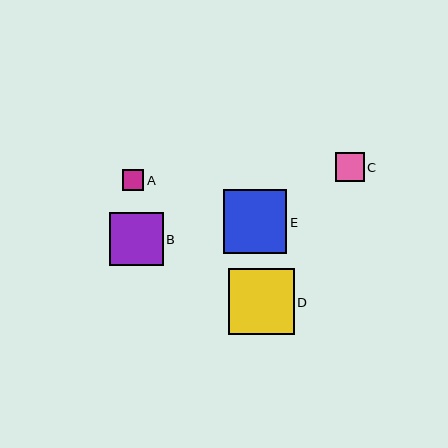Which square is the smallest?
Square A is the smallest with a size of approximately 21 pixels.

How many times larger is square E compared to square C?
Square E is approximately 2.2 times the size of square C.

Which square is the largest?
Square D is the largest with a size of approximately 66 pixels.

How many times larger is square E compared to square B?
Square E is approximately 1.2 times the size of square B.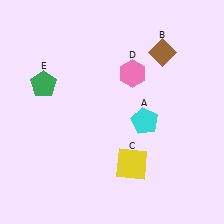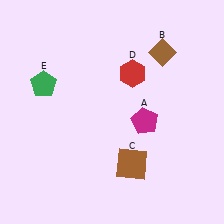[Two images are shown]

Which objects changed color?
A changed from cyan to magenta. C changed from yellow to brown. D changed from pink to red.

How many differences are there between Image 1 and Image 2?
There are 3 differences between the two images.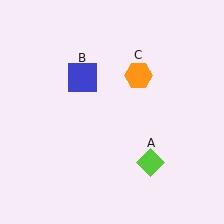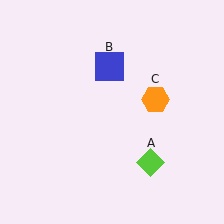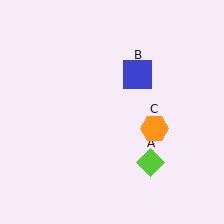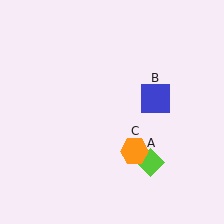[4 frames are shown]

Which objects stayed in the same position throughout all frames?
Lime diamond (object A) remained stationary.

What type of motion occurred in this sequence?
The blue square (object B), orange hexagon (object C) rotated clockwise around the center of the scene.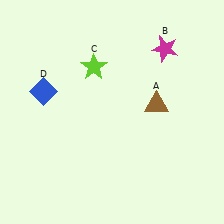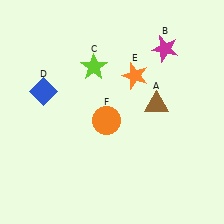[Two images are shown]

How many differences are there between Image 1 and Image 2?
There are 2 differences between the two images.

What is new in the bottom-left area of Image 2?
An orange circle (F) was added in the bottom-left area of Image 2.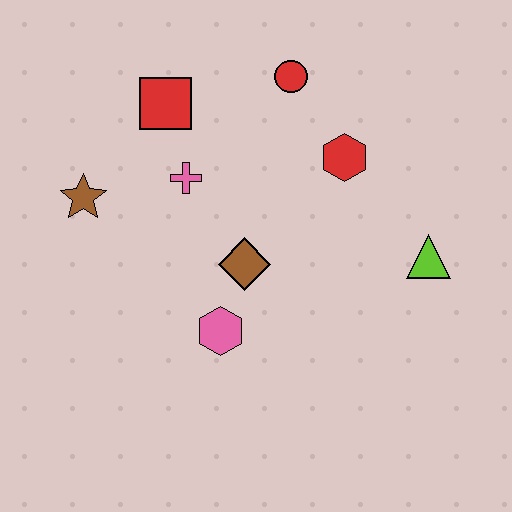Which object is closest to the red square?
The pink cross is closest to the red square.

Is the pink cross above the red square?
No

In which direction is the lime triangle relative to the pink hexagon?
The lime triangle is to the right of the pink hexagon.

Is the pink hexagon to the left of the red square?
No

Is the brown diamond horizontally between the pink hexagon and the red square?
No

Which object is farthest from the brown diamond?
The red circle is farthest from the brown diamond.